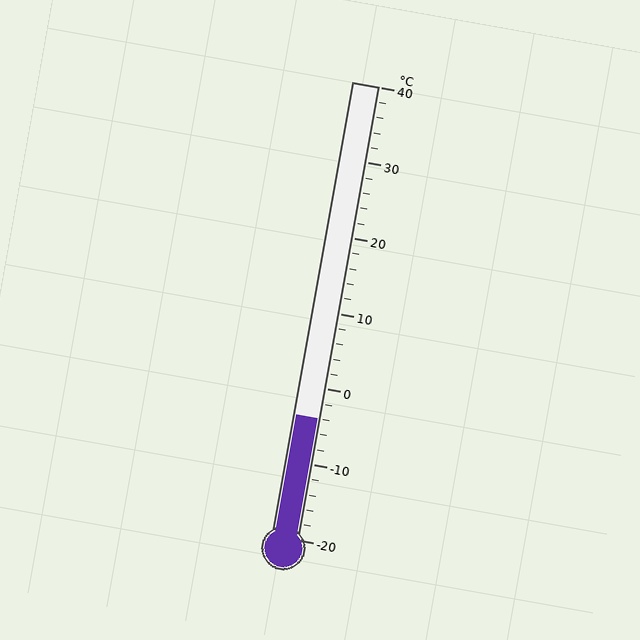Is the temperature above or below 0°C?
The temperature is below 0°C.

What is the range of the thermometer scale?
The thermometer scale ranges from -20°C to 40°C.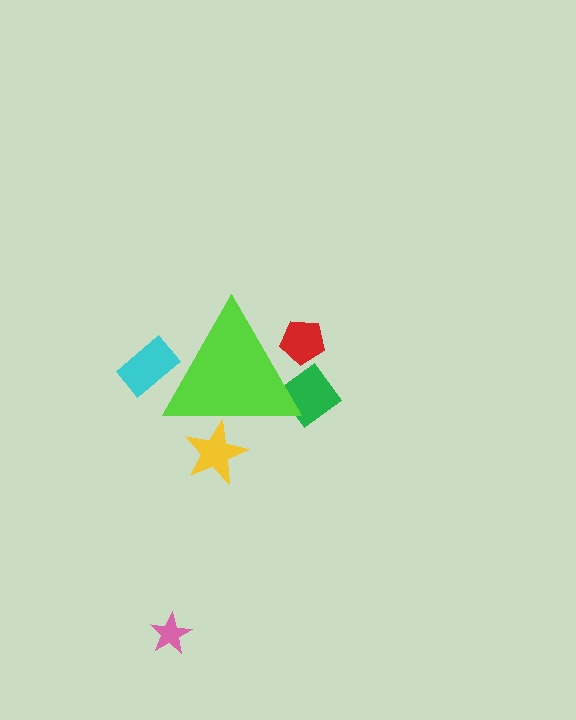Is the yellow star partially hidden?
Yes, the yellow star is partially hidden behind the lime triangle.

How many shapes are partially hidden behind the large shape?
4 shapes are partially hidden.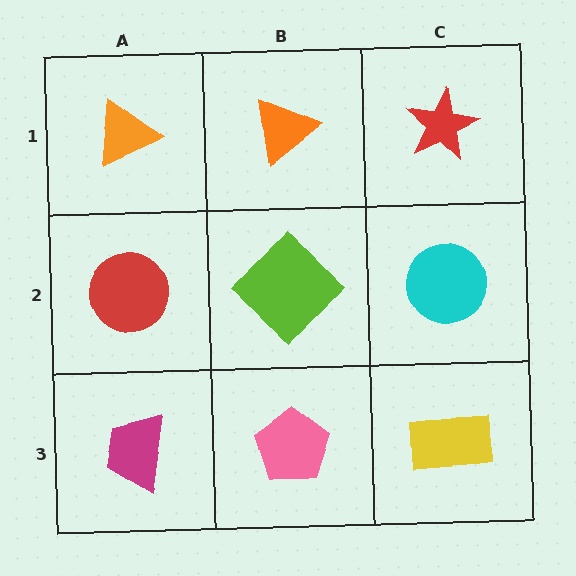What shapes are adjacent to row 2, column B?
An orange triangle (row 1, column B), a pink pentagon (row 3, column B), a red circle (row 2, column A), a cyan circle (row 2, column C).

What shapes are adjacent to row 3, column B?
A lime diamond (row 2, column B), a magenta trapezoid (row 3, column A), a yellow rectangle (row 3, column C).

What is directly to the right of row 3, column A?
A pink pentagon.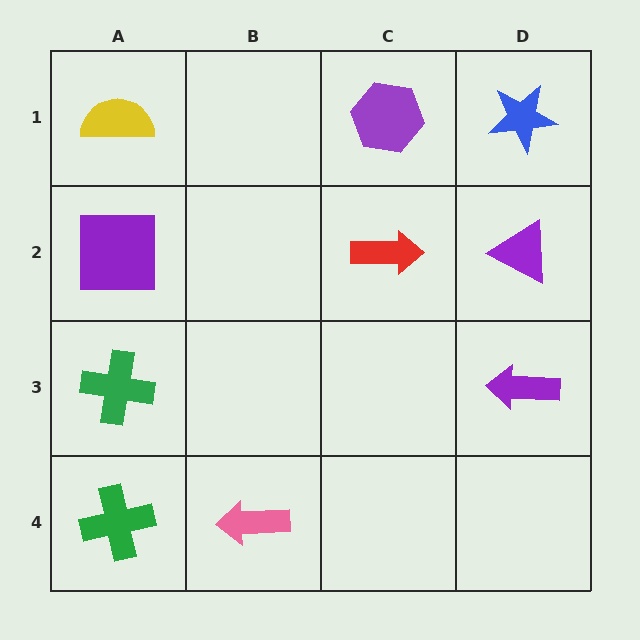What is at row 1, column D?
A blue star.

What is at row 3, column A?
A green cross.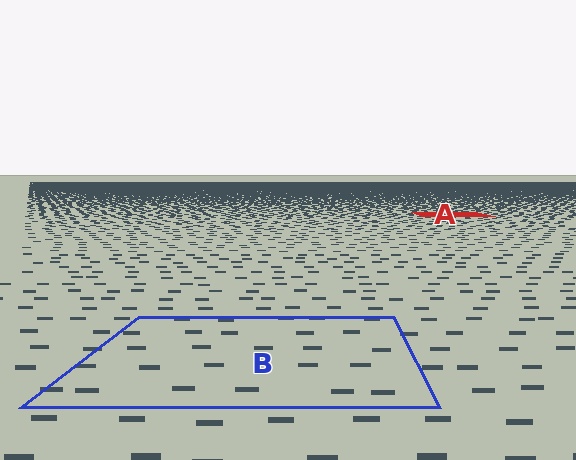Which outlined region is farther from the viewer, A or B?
Region A is farther from the viewer — the texture elements inside it appear smaller and more densely packed.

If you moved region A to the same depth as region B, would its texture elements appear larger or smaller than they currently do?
They would appear larger. At a closer depth, the same texture elements are projected at a bigger on-screen size.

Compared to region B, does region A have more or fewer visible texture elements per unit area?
Region A has more texture elements per unit area — they are packed more densely because it is farther away.